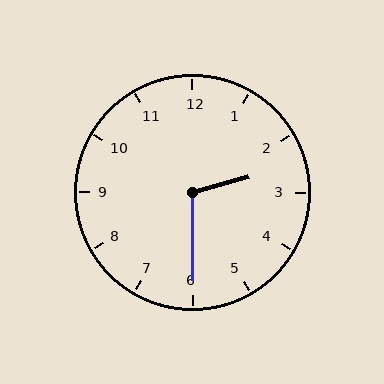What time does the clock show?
2:30.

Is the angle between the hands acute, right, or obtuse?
It is obtuse.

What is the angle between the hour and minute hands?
Approximately 105 degrees.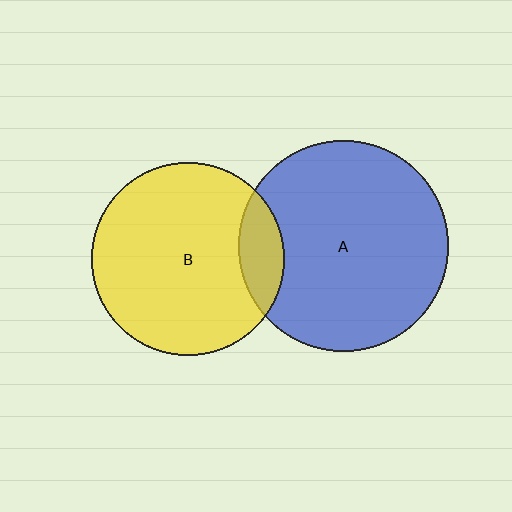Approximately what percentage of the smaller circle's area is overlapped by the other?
Approximately 15%.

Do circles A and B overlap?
Yes.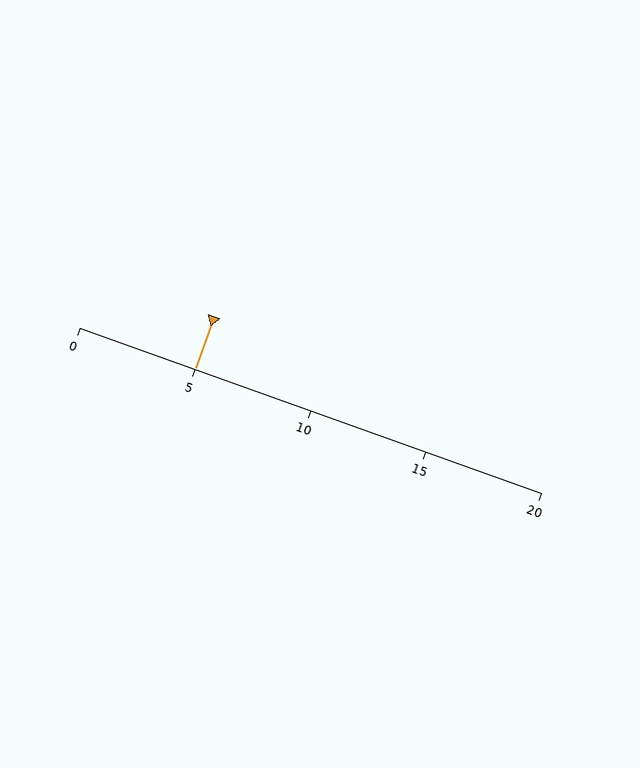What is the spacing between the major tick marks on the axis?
The major ticks are spaced 5 apart.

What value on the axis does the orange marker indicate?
The marker indicates approximately 5.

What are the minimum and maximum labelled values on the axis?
The axis runs from 0 to 20.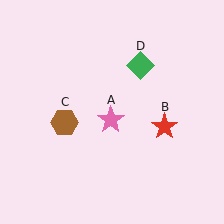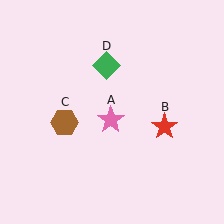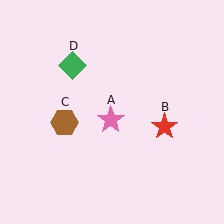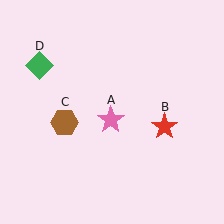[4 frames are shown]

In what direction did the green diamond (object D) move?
The green diamond (object D) moved left.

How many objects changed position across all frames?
1 object changed position: green diamond (object D).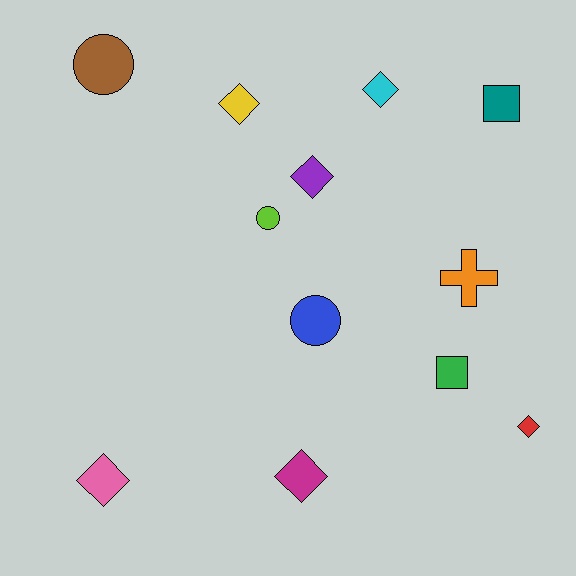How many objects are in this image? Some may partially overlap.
There are 12 objects.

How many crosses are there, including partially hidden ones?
There is 1 cross.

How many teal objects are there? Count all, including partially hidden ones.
There is 1 teal object.